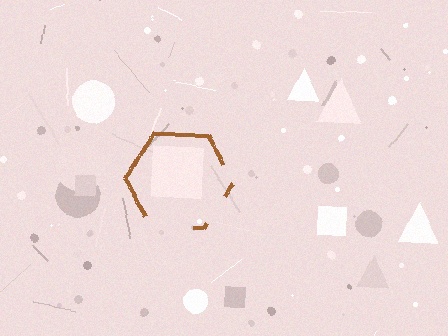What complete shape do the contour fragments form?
The contour fragments form a hexagon.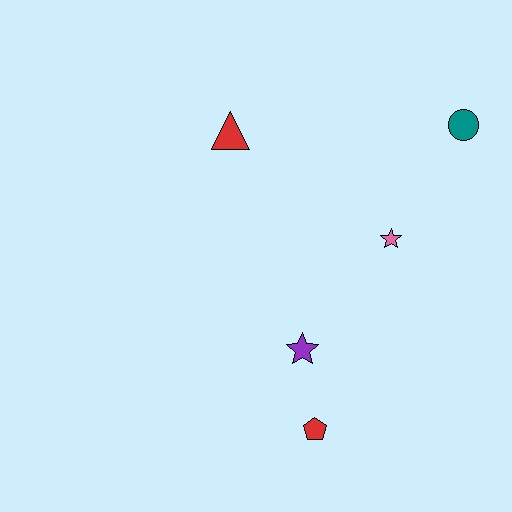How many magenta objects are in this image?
There are no magenta objects.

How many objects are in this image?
There are 5 objects.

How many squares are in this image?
There are no squares.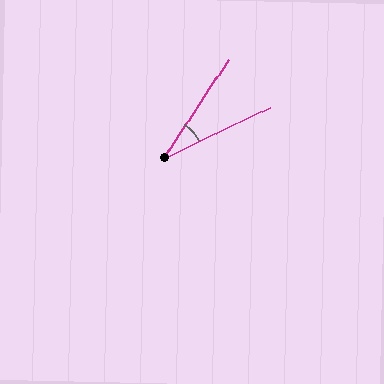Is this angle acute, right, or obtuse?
It is acute.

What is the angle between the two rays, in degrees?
Approximately 31 degrees.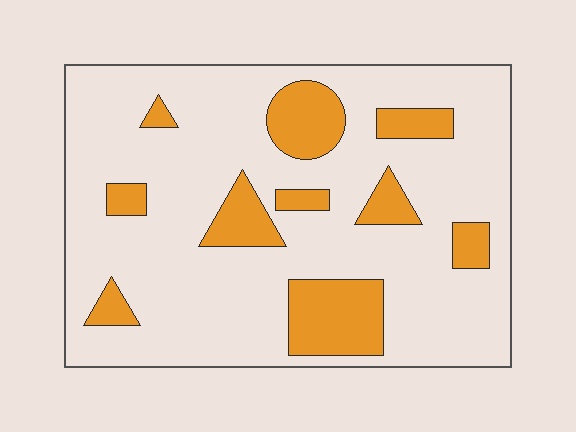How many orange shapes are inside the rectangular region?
10.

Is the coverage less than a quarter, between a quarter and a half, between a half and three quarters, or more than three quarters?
Less than a quarter.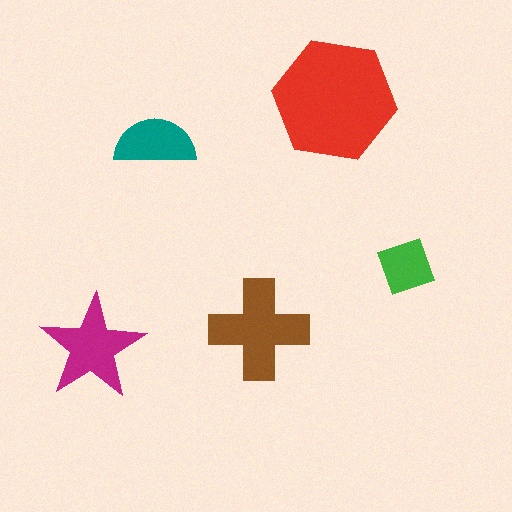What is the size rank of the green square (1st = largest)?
5th.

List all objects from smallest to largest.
The green square, the teal semicircle, the magenta star, the brown cross, the red hexagon.